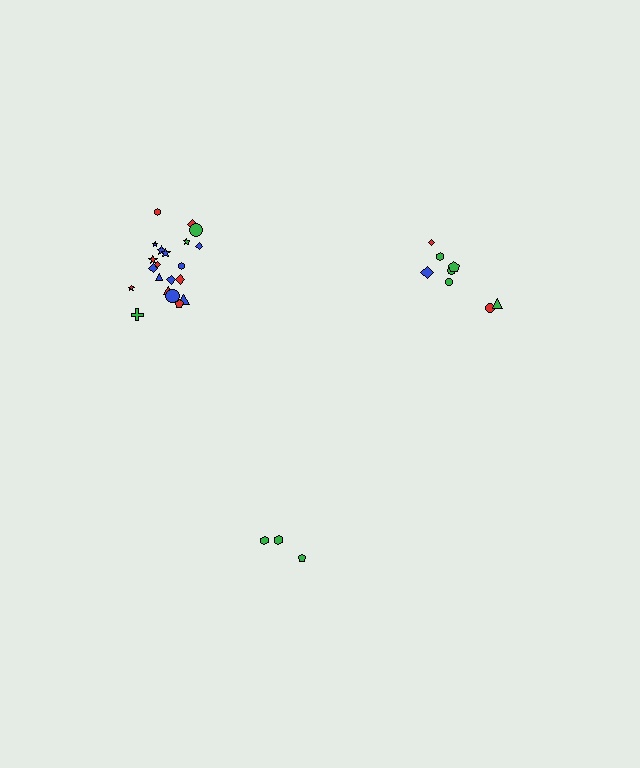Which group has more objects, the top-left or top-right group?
The top-left group.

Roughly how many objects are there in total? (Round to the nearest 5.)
Roughly 35 objects in total.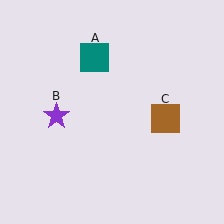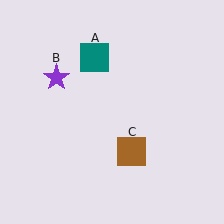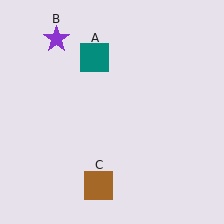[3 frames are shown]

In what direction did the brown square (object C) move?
The brown square (object C) moved down and to the left.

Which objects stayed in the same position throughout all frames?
Teal square (object A) remained stationary.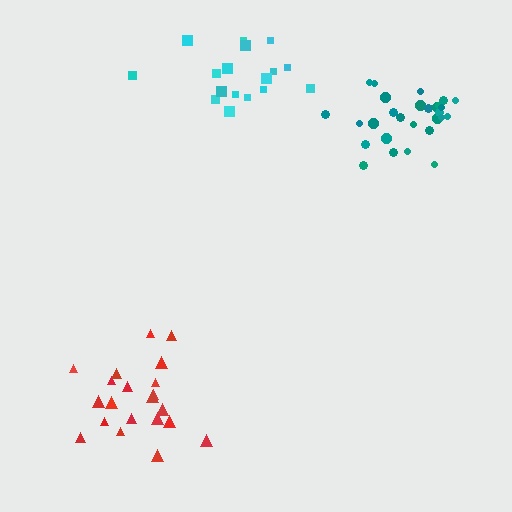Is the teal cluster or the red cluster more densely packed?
Teal.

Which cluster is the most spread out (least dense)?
Cyan.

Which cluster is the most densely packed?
Teal.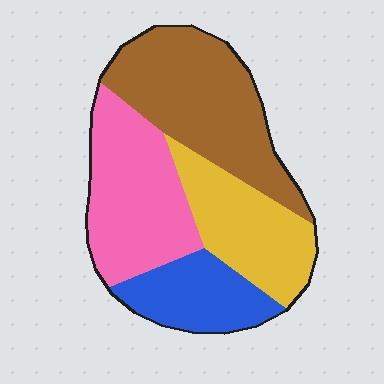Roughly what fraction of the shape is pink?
Pink covers 28% of the shape.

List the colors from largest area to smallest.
From largest to smallest: brown, pink, yellow, blue.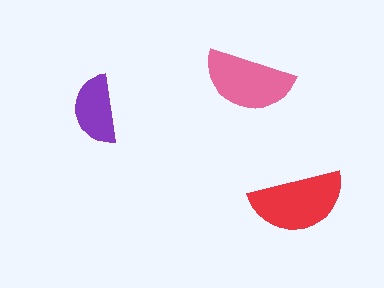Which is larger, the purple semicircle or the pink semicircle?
The pink one.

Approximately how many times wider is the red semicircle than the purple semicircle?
About 1.5 times wider.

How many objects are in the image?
There are 3 objects in the image.